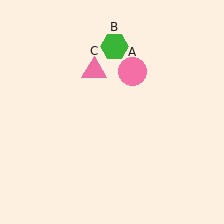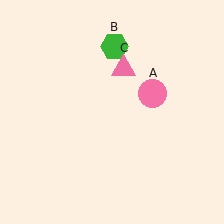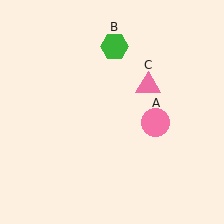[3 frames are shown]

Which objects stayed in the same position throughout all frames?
Green hexagon (object B) remained stationary.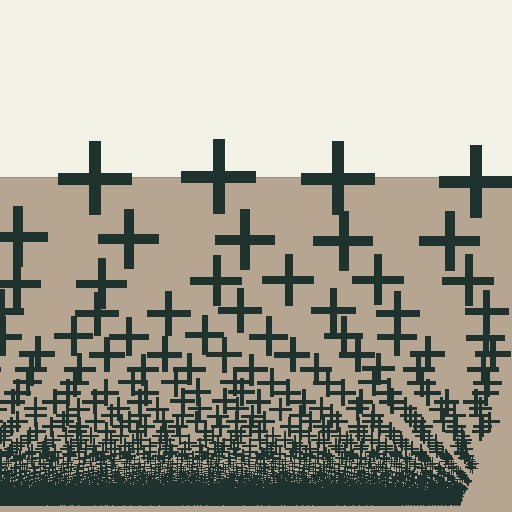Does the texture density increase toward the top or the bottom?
Density increases toward the bottom.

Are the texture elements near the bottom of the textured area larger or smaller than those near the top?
Smaller. The gradient is inverted — elements near the bottom are smaller and denser.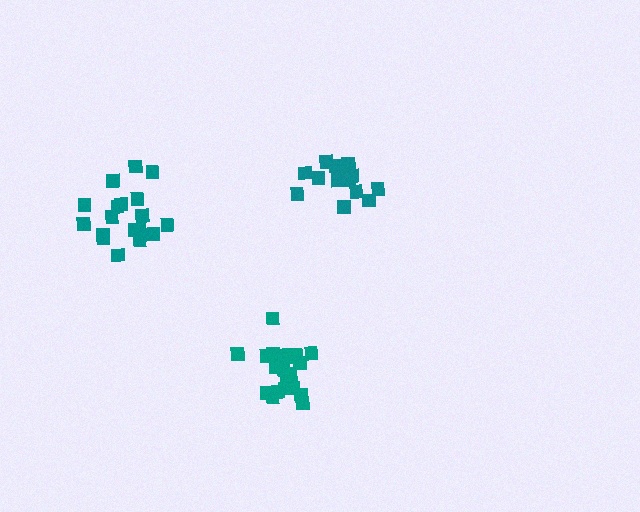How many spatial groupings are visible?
There are 3 spatial groupings.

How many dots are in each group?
Group 1: 18 dots, Group 2: 16 dots, Group 3: 21 dots (55 total).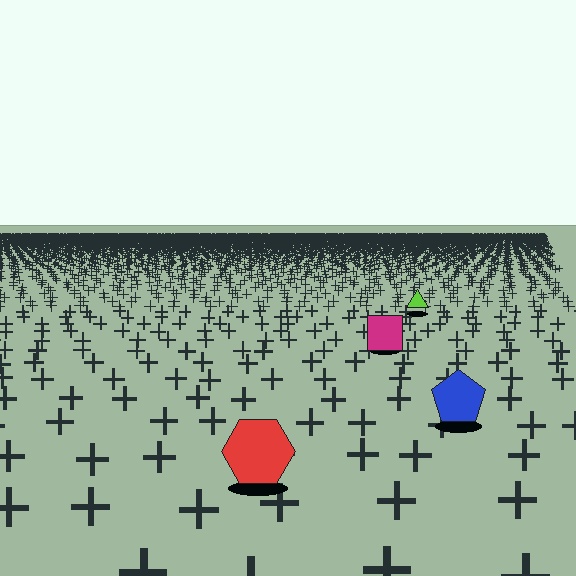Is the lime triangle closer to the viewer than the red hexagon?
No. The red hexagon is closer — you can tell from the texture gradient: the ground texture is coarser near it.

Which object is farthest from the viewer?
The lime triangle is farthest from the viewer. It appears smaller and the ground texture around it is denser.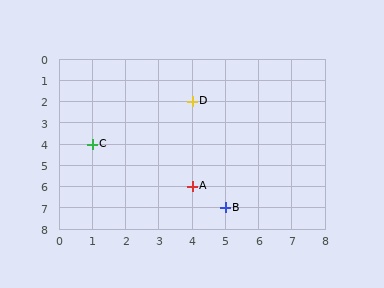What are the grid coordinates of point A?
Point A is at grid coordinates (4, 6).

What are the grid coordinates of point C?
Point C is at grid coordinates (1, 4).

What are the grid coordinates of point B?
Point B is at grid coordinates (5, 7).